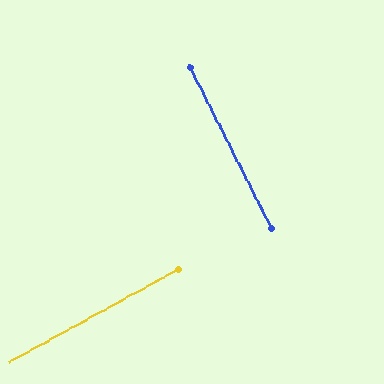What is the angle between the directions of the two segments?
Approximately 88 degrees.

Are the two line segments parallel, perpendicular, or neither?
Perpendicular — they meet at approximately 88°.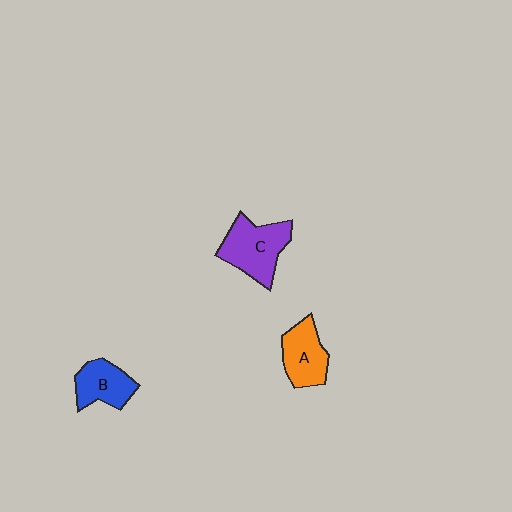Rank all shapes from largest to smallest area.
From largest to smallest: C (purple), A (orange), B (blue).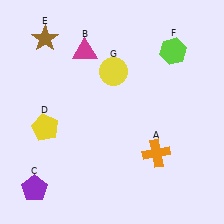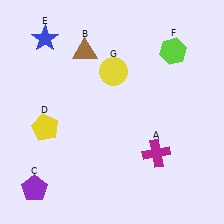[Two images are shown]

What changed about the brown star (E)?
In Image 1, E is brown. In Image 2, it changed to blue.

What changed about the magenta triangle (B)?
In Image 1, B is magenta. In Image 2, it changed to brown.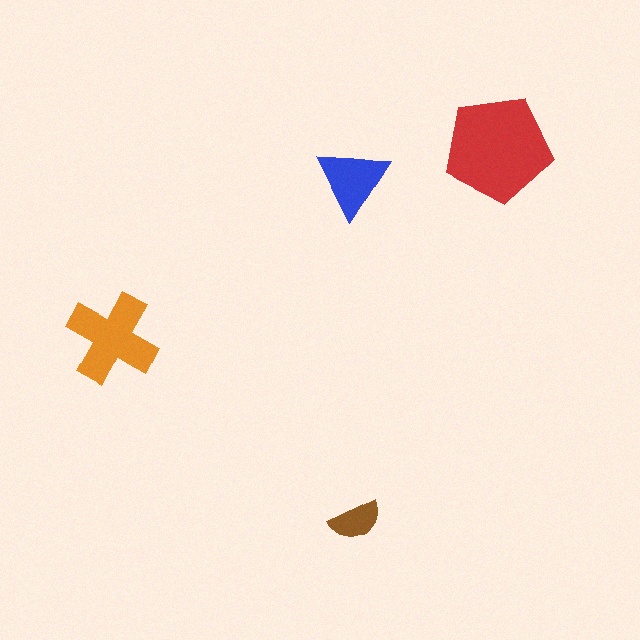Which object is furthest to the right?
The red pentagon is rightmost.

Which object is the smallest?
The brown semicircle.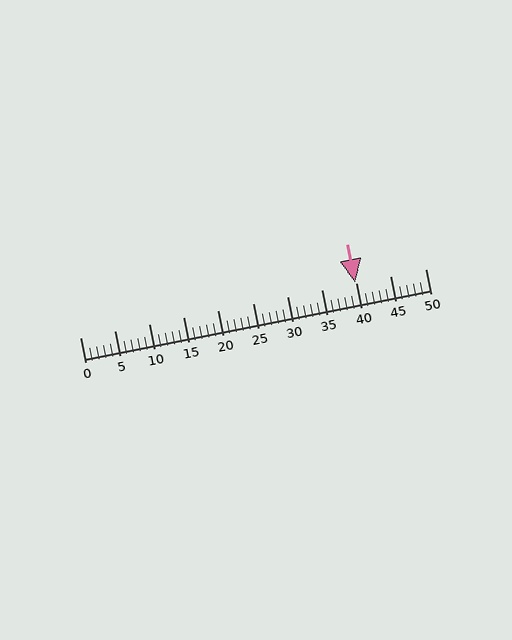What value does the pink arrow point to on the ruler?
The pink arrow points to approximately 40.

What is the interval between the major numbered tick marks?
The major tick marks are spaced 5 units apart.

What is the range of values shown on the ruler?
The ruler shows values from 0 to 50.